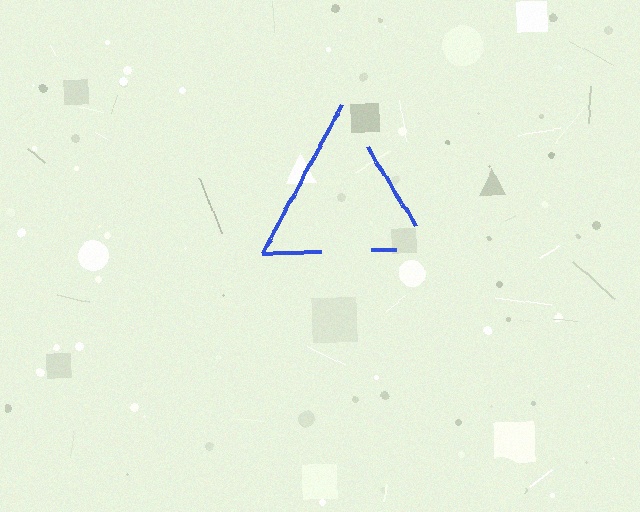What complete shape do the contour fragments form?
The contour fragments form a triangle.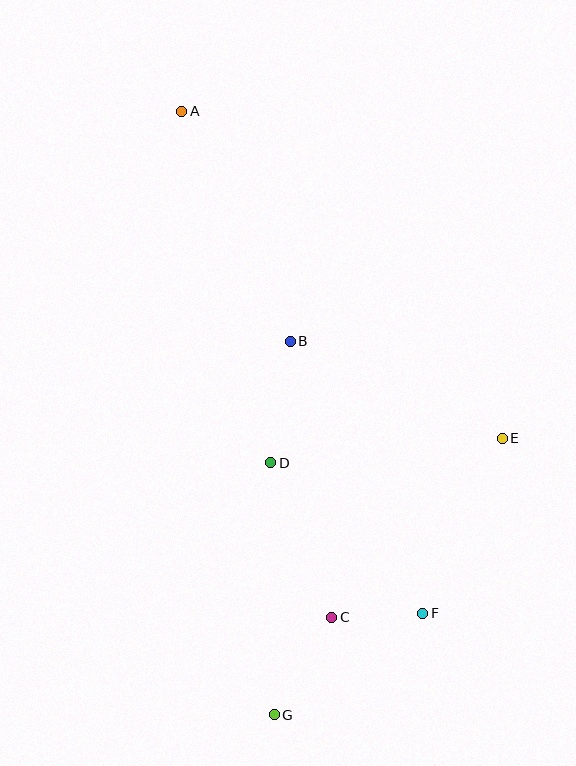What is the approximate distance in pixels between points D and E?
The distance between D and E is approximately 233 pixels.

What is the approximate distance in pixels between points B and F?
The distance between B and F is approximately 302 pixels.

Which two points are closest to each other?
Points C and F are closest to each other.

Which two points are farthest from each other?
Points A and G are farthest from each other.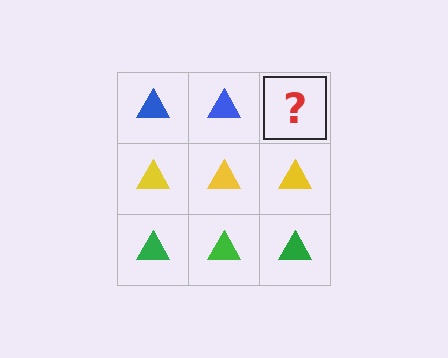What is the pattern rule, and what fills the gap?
The rule is that each row has a consistent color. The gap should be filled with a blue triangle.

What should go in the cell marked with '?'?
The missing cell should contain a blue triangle.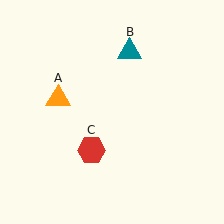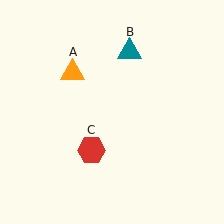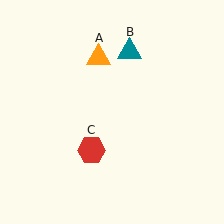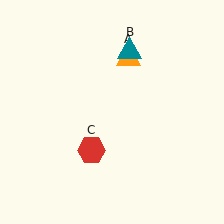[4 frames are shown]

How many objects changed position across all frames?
1 object changed position: orange triangle (object A).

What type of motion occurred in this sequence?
The orange triangle (object A) rotated clockwise around the center of the scene.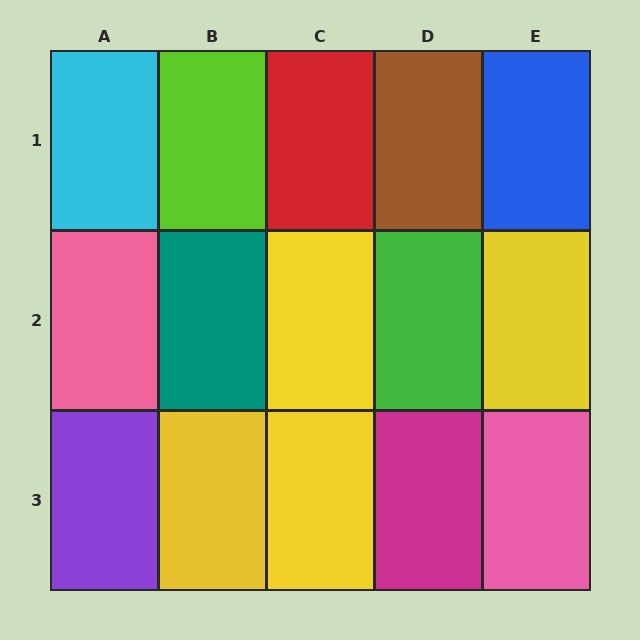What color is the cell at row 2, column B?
Teal.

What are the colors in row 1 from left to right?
Cyan, lime, red, brown, blue.